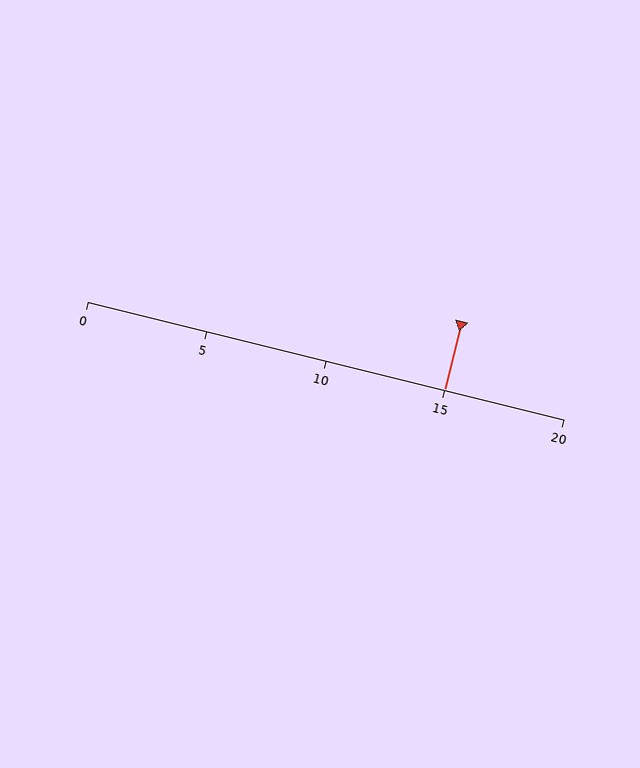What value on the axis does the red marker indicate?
The marker indicates approximately 15.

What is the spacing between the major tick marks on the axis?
The major ticks are spaced 5 apart.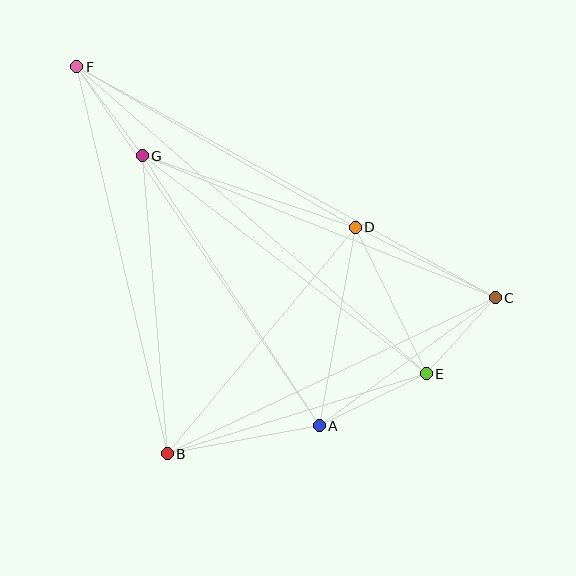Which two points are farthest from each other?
Points C and F are farthest from each other.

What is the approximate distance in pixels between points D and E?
The distance between D and E is approximately 163 pixels.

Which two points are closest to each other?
Points C and E are closest to each other.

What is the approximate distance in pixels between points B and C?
The distance between B and C is approximately 363 pixels.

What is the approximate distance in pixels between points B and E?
The distance between B and E is approximately 271 pixels.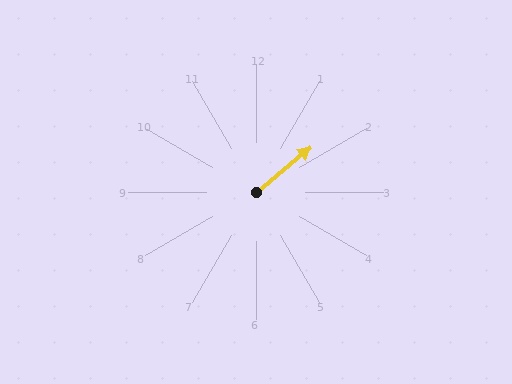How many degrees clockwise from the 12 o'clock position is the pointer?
Approximately 50 degrees.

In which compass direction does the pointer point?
Northeast.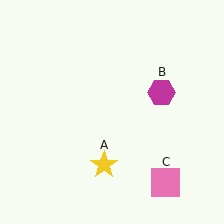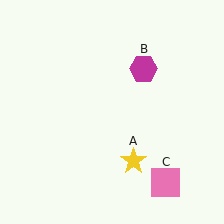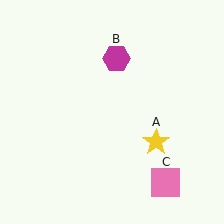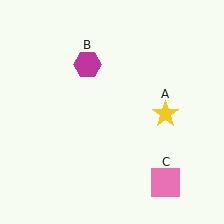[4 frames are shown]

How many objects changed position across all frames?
2 objects changed position: yellow star (object A), magenta hexagon (object B).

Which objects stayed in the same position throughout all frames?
Pink square (object C) remained stationary.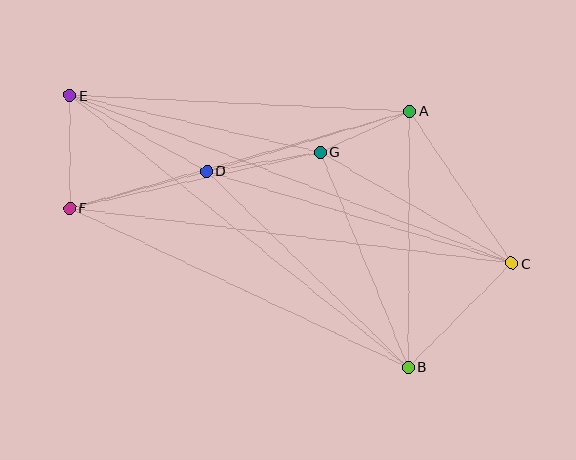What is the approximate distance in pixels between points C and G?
The distance between C and G is approximately 222 pixels.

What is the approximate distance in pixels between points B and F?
The distance between B and F is approximately 374 pixels.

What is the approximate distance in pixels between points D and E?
The distance between D and E is approximately 156 pixels.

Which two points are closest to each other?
Points A and G are closest to each other.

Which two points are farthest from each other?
Points C and E are farthest from each other.